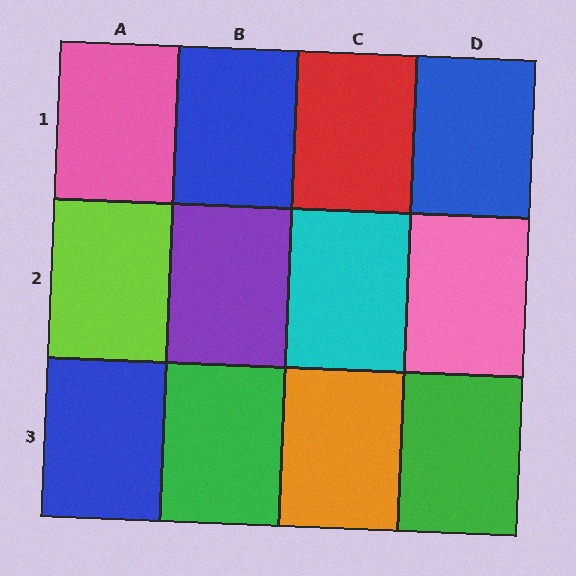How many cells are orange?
1 cell is orange.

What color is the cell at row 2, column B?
Purple.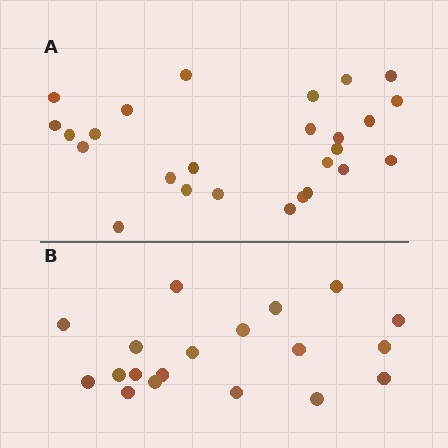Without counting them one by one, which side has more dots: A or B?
Region A (the top region) has more dots.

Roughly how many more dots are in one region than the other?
Region A has roughly 8 or so more dots than region B.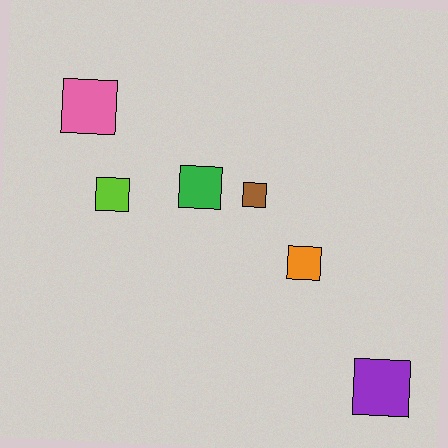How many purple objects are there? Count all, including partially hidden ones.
There is 1 purple object.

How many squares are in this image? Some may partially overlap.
There are 6 squares.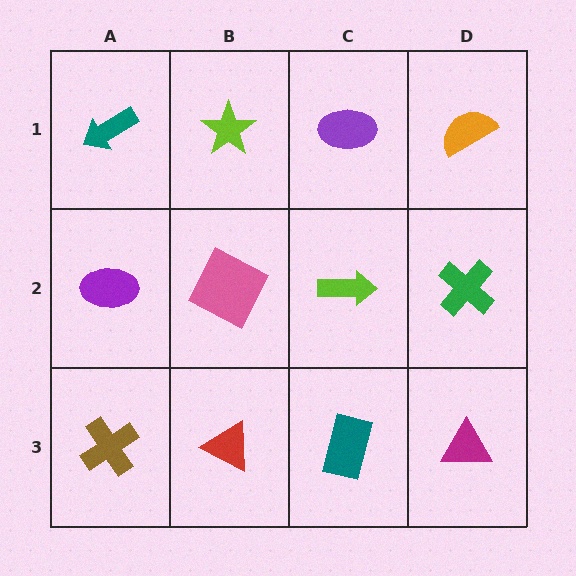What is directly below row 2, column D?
A magenta triangle.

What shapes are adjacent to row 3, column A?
A purple ellipse (row 2, column A), a red triangle (row 3, column B).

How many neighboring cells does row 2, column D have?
3.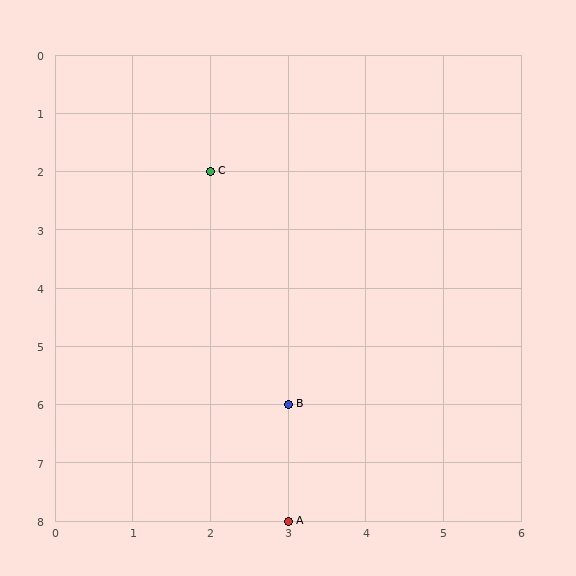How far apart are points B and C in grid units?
Points B and C are 1 column and 4 rows apart (about 4.1 grid units diagonally).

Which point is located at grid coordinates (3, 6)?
Point B is at (3, 6).